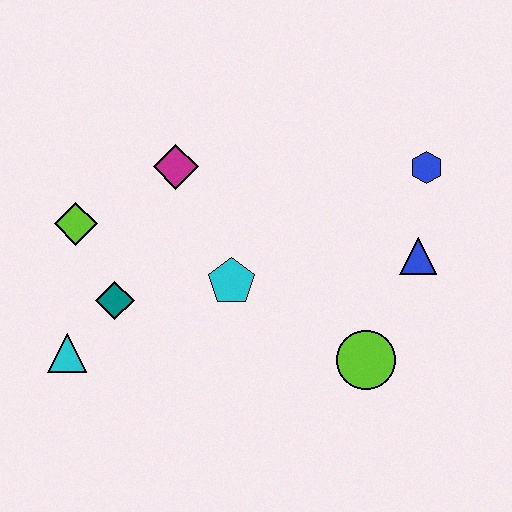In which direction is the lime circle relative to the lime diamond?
The lime circle is to the right of the lime diamond.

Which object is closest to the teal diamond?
The cyan triangle is closest to the teal diamond.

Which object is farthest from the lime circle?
The lime diamond is farthest from the lime circle.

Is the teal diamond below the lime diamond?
Yes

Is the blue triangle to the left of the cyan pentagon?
No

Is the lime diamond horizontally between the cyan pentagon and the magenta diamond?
No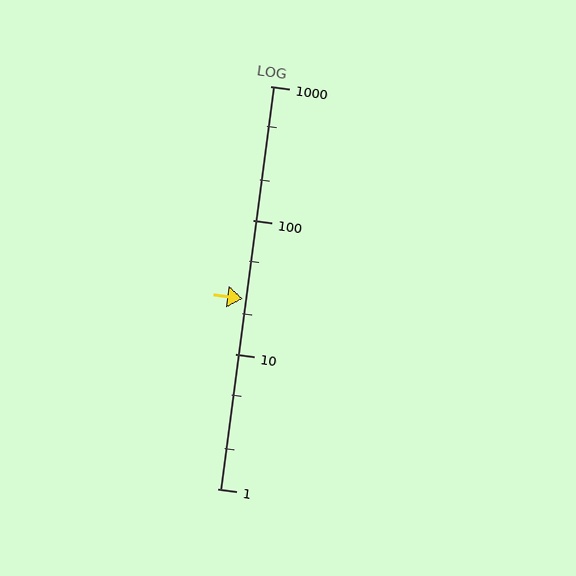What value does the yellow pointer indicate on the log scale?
The pointer indicates approximately 26.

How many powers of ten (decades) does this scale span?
The scale spans 3 decades, from 1 to 1000.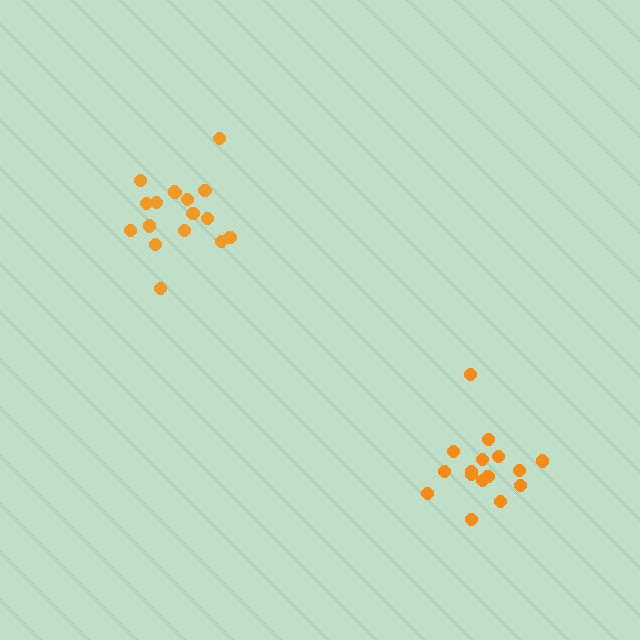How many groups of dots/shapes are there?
There are 2 groups.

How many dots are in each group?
Group 1: 17 dots, Group 2: 16 dots (33 total).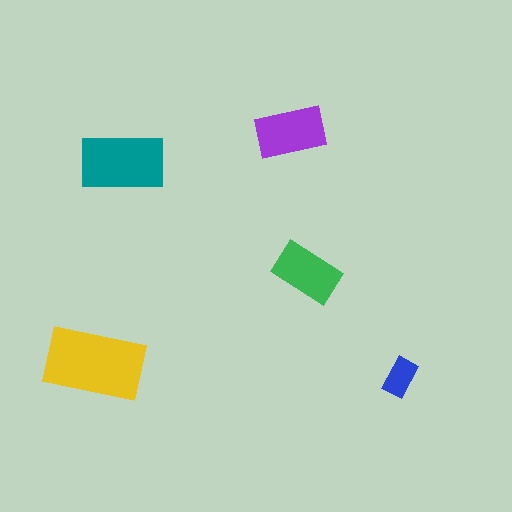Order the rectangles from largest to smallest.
the yellow one, the teal one, the purple one, the green one, the blue one.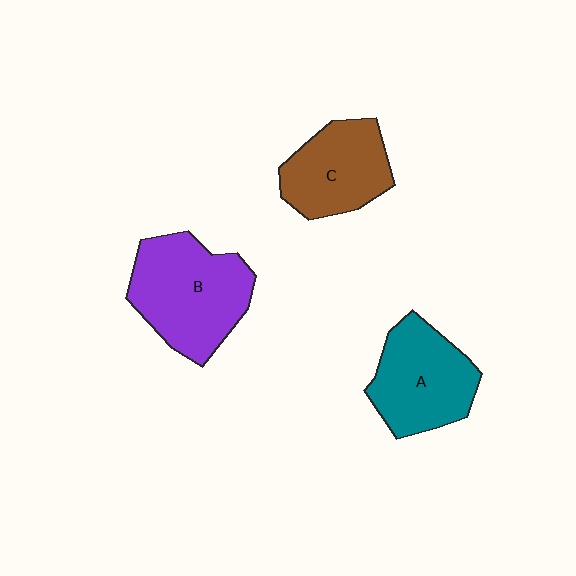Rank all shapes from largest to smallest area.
From largest to smallest: B (purple), A (teal), C (brown).